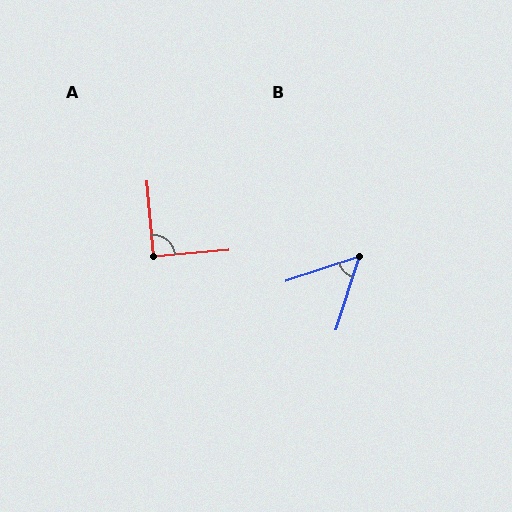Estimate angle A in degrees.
Approximately 90 degrees.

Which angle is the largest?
A, at approximately 90 degrees.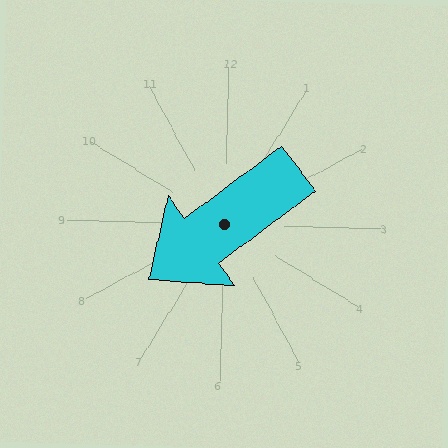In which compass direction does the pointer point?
Southwest.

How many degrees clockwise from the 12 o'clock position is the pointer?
Approximately 232 degrees.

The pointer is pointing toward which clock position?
Roughly 8 o'clock.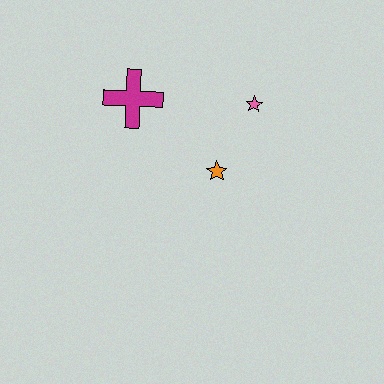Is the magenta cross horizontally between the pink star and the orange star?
No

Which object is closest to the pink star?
The orange star is closest to the pink star.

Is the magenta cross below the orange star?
No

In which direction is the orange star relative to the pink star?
The orange star is below the pink star.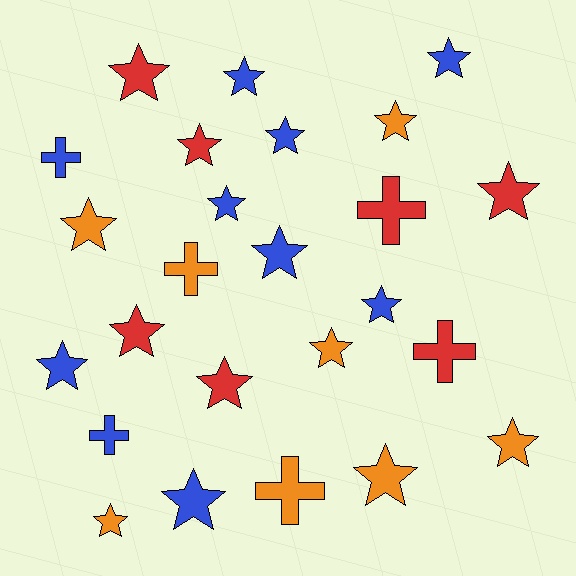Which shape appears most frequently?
Star, with 19 objects.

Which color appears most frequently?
Blue, with 10 objects.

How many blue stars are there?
There are 8 blue stars.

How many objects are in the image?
There are 25 objects.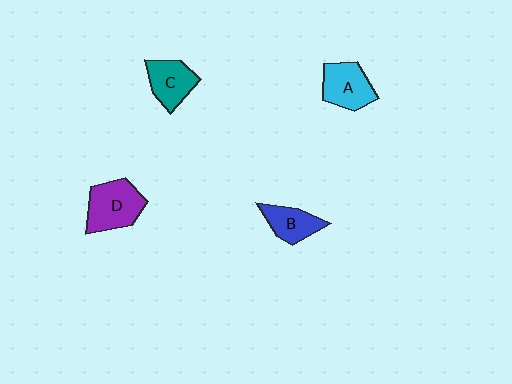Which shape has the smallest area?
Shape B (blue).